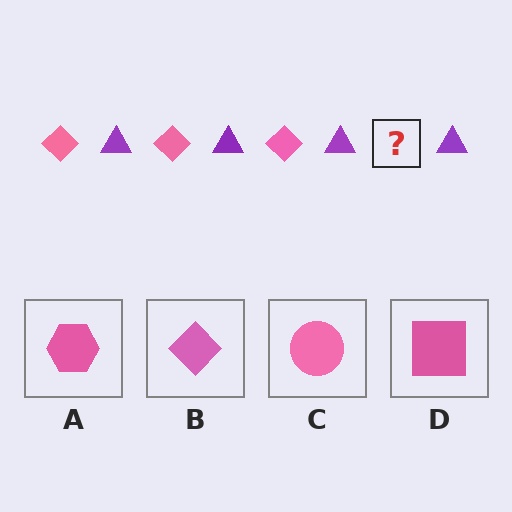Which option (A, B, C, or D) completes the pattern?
B.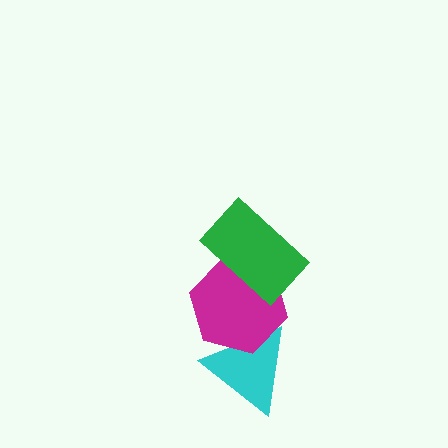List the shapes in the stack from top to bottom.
From top to bottom: the green rectangle, the magenta hexagon, the cyan triangle.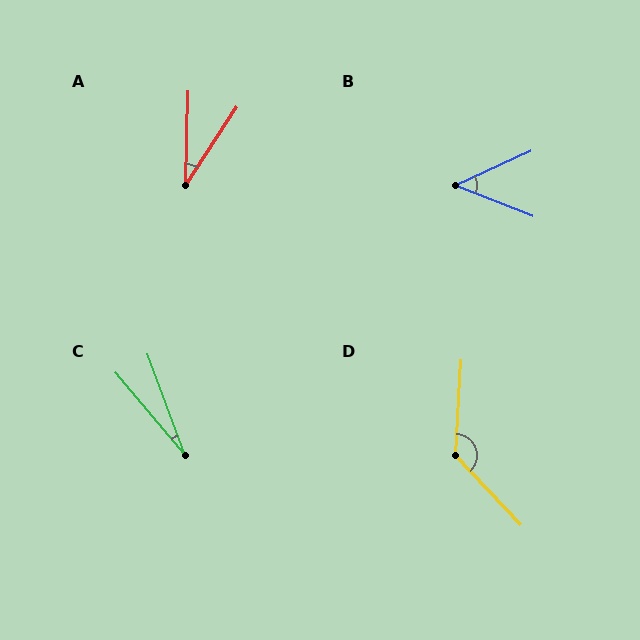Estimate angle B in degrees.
Approximately 46 degrees.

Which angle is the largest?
D, at approximately 133 degrees.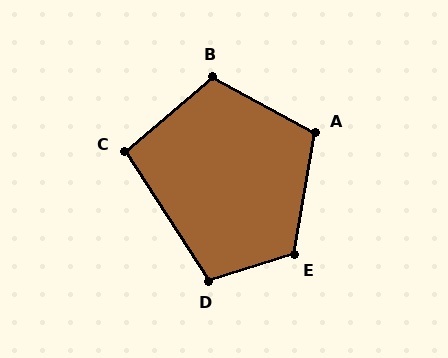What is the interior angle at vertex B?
Approximately 111 degrees (obtuse).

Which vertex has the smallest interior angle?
C, at approximately 98 degrees.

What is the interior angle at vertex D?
Approximately 106 degrees (obtuse).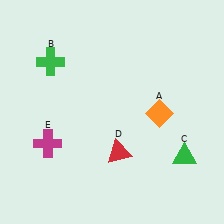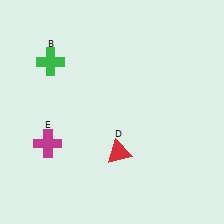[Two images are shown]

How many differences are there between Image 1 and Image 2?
There are 2 differences between the two images.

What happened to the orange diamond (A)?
The orange diamond (A) was removed in Image 2. It was in the bottom-right area of Image 1.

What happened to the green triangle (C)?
The green triangle (C) was removed in Image 2. It was in the bottom-right area of Image 1.